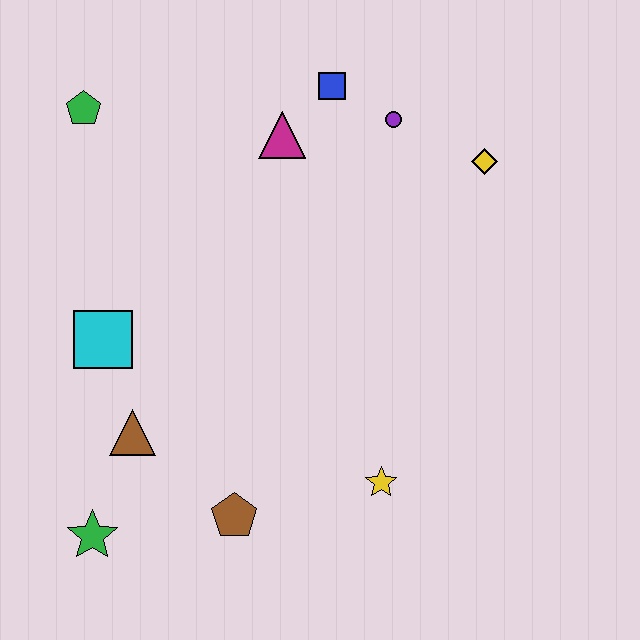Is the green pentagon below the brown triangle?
No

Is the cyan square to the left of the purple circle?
Yes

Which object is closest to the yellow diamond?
The purple circle is closest to the yellow diamond.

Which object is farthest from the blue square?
The green star is farthest from the blue square.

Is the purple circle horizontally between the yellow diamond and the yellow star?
Yes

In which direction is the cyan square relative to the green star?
The cyan square is above the green star.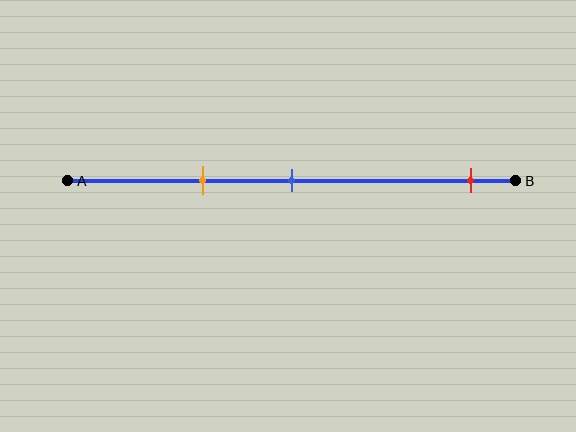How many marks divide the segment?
There are 3 marks dividing the segment.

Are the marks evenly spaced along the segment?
No, the marks are not evenly spaced.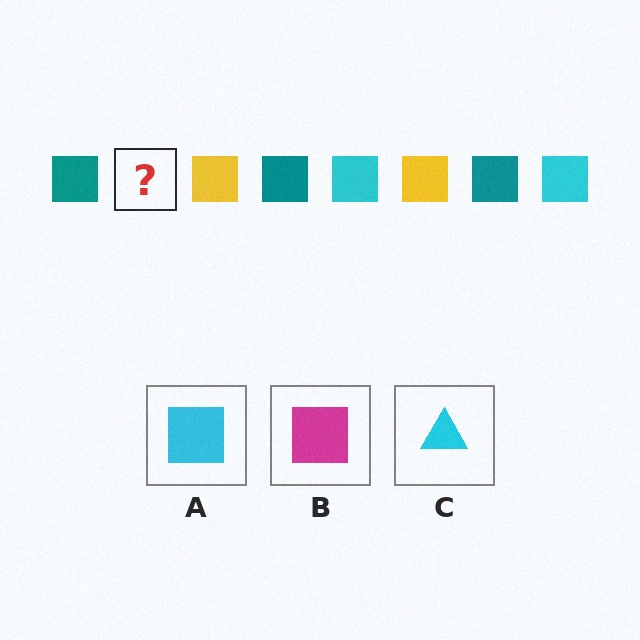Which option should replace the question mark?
Option A.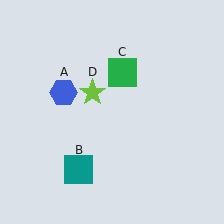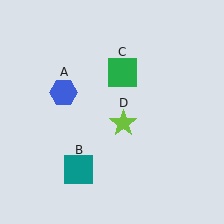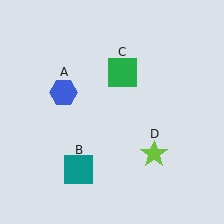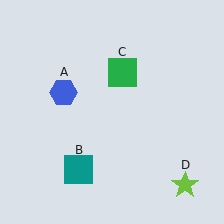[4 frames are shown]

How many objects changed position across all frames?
1 object changed position: lime star (object D).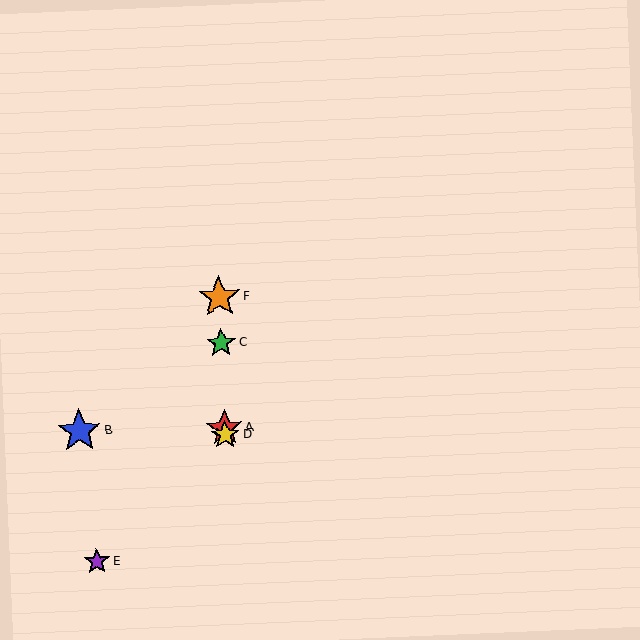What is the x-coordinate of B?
Object B is at x≈79.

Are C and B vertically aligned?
No, C is at x≈221 and B is at x≈79.